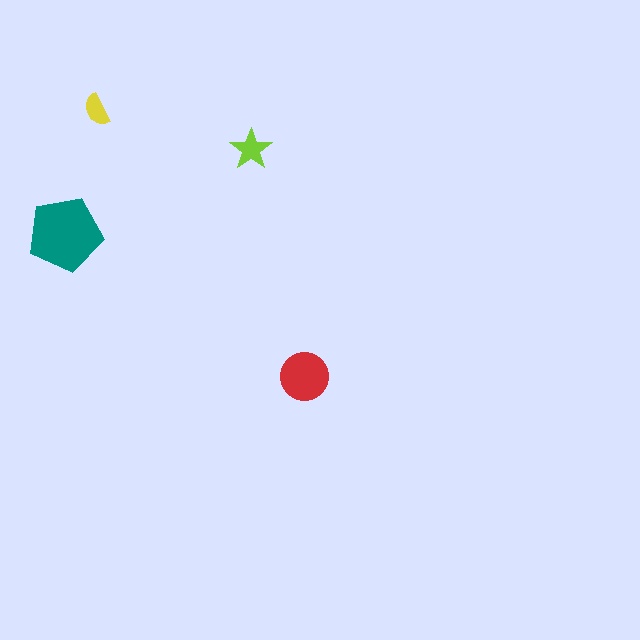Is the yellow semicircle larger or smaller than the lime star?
Smaller.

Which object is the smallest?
The yellow semicircle.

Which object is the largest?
The teal pentagon.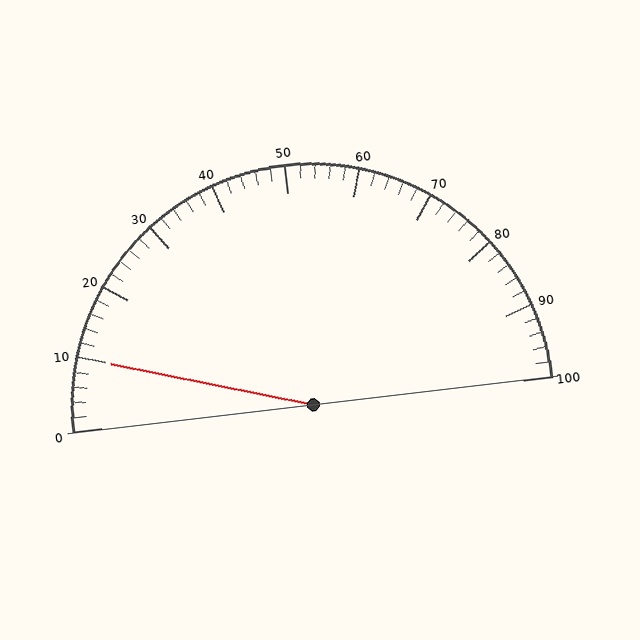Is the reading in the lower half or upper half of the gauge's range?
The reading is in the lower half of the range (0 to 100).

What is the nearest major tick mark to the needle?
The nearest major tick mark is 10.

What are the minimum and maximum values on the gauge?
The gauge ranges from 0 to 100.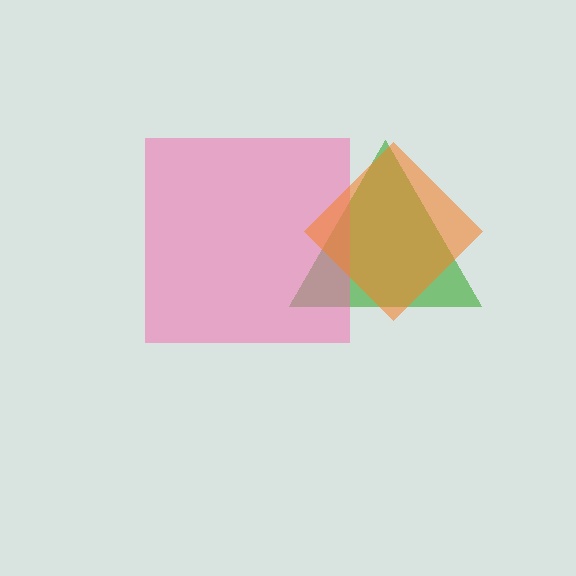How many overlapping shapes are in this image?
There are 3 overlapping shapes in the image.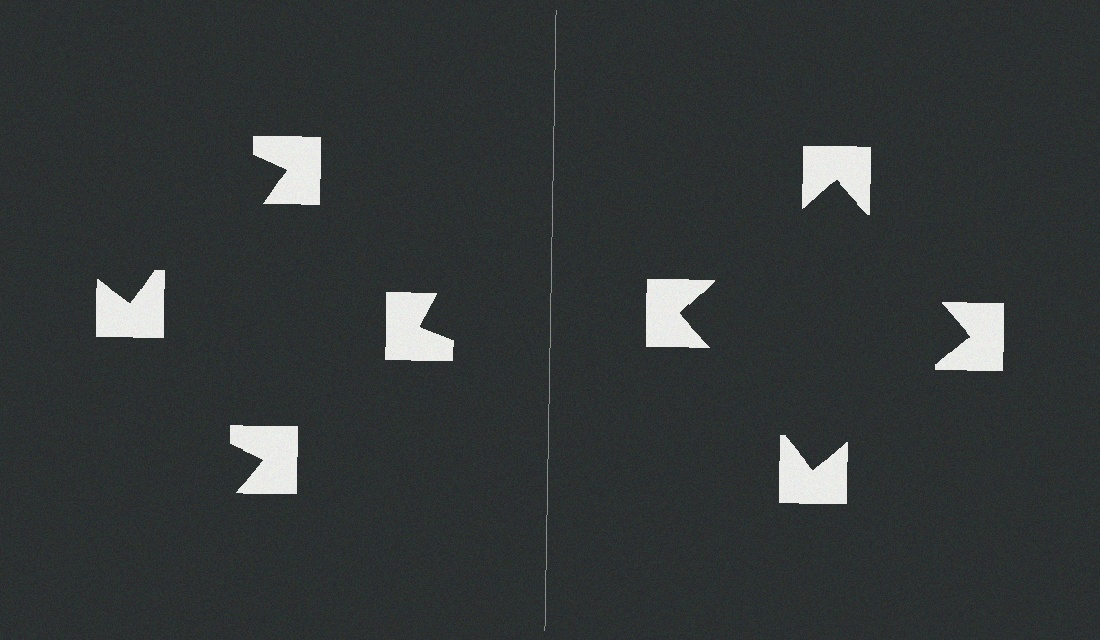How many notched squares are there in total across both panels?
8 — 4 on each side.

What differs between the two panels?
The notched squares are positioned identically on both sides; only the wedge orientations differ. On the right they align to a square; on the left they are misaligned.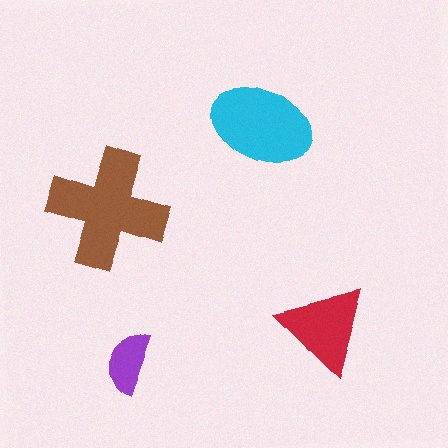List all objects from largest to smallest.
The brown cross, the cyan ellipse, the red triangle, the purple semicircle.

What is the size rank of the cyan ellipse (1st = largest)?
2nd.